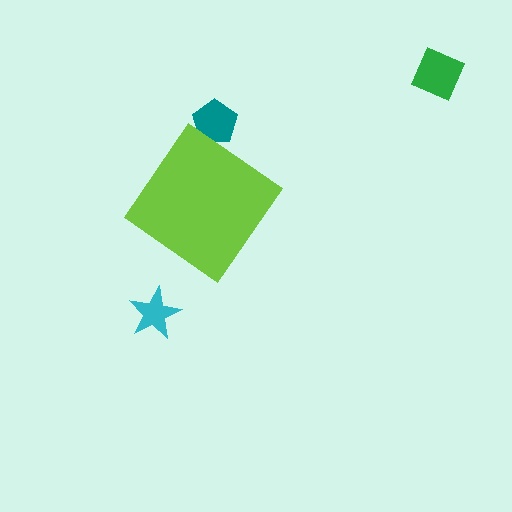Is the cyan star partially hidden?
No, the cyan star is fully visible.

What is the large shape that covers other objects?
A lime diamond.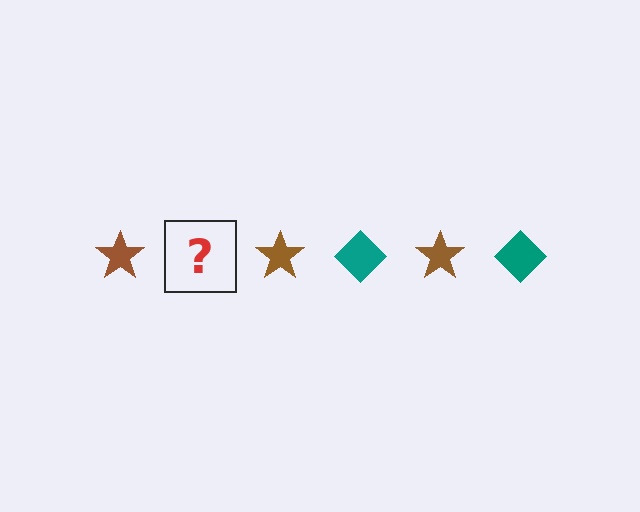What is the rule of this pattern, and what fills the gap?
The rule is that the pattern alternates between brown star and teal diamond. The gap should be filled with a teal diamond.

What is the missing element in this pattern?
The missing element is a teal diamond.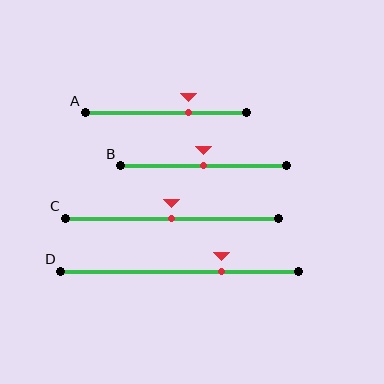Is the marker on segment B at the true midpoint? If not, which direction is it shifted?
Yes, the marker on segment B is at the true midpoint.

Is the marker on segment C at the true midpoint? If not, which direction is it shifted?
Yes, the marker on segment C is at the true midpoint.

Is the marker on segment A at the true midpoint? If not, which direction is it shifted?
No, the marker on segment A is shifted to the right by about 14% of the segment length.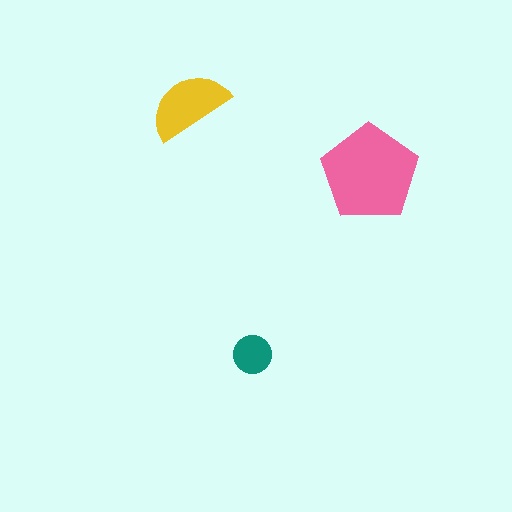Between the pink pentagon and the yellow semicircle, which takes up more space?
The pink pentagon.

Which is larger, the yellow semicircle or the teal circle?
The yellow semicircle.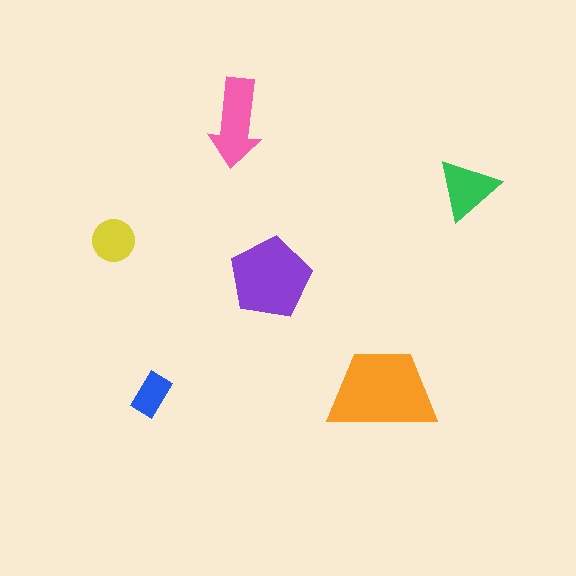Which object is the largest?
The orange trapezoid.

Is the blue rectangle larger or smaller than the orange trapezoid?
Smaller.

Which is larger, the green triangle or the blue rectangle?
The green triangle.